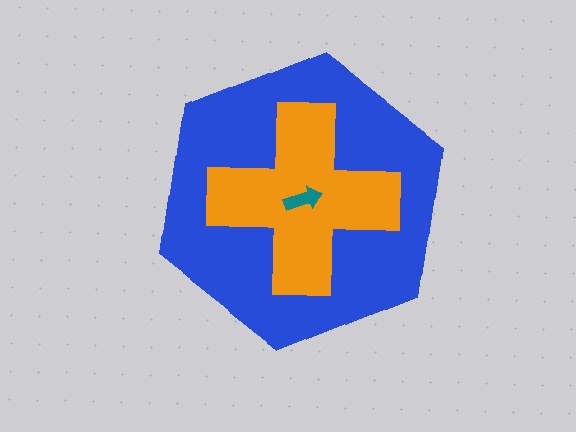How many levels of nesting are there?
3.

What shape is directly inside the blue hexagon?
The orange cross.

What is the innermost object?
The teal arrow.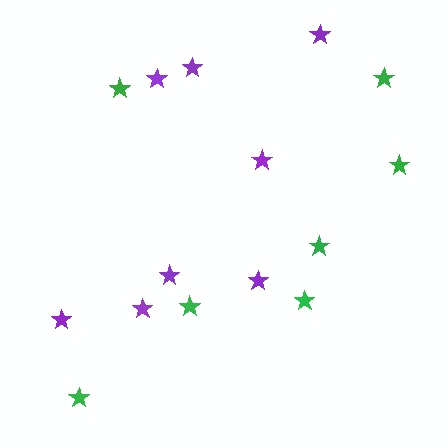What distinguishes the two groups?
There are 2 groups: one group of purple stars (8) and one group of green stars (7).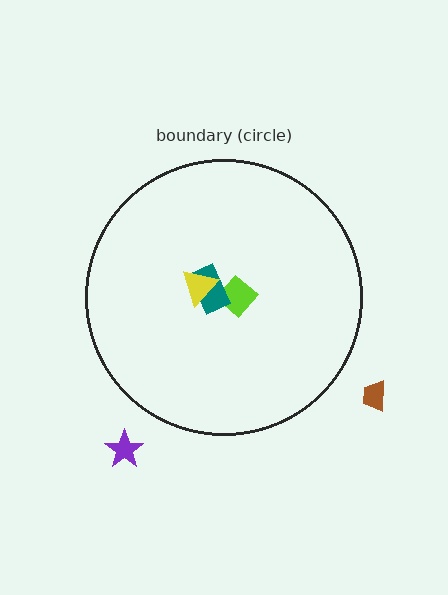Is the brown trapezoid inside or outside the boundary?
Outside.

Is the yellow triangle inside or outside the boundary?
Inside.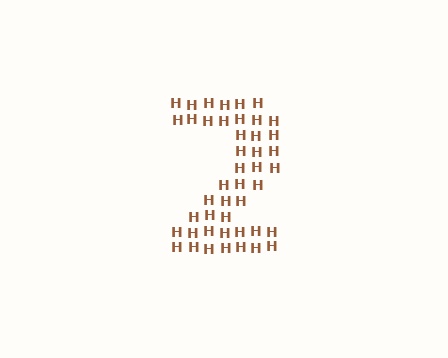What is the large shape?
The large shape is the digit 2.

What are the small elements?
The small elements are letter H's.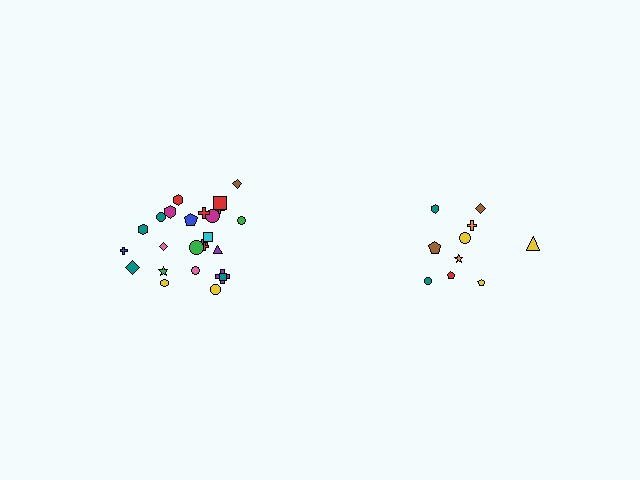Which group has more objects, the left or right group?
The left group.